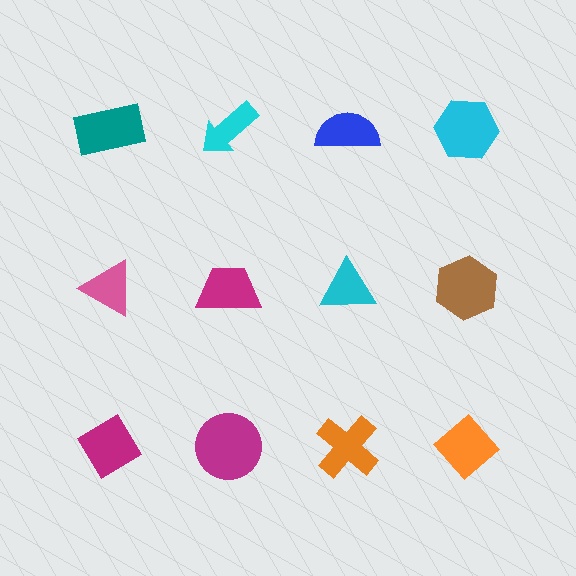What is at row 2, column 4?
A brown hexagon.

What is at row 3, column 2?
A magenta circle.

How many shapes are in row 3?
4 shapes.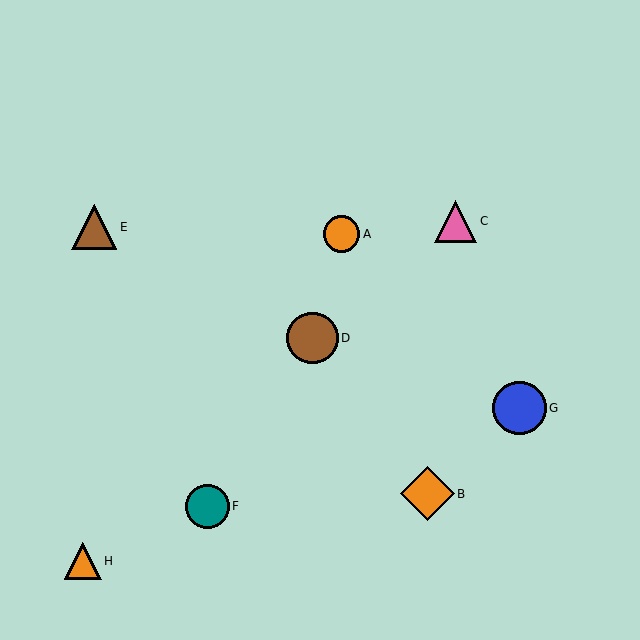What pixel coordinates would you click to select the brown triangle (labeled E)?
Click at (94, 227) to select the brown triangle E.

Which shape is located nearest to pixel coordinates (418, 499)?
The orange diamond (labeled B) at (427, 494) is nearest to that location.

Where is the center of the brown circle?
The center of the brown circle is at (313, 338).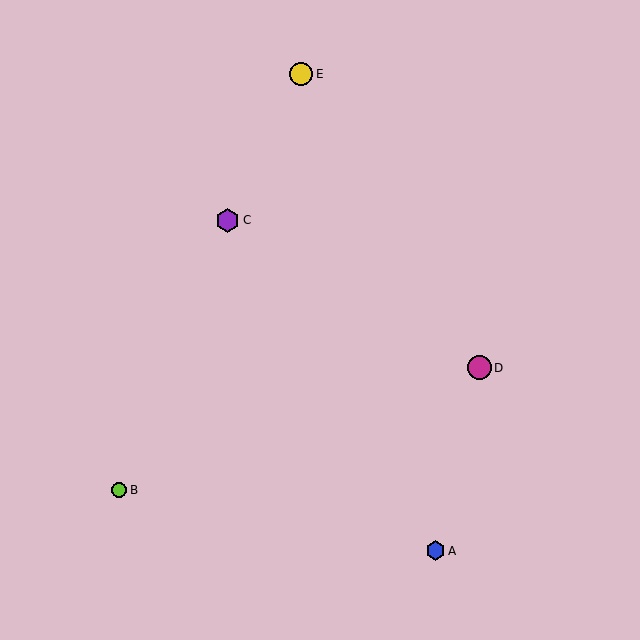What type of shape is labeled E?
Shape E is a yellow circle.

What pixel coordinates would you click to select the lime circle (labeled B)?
Click at (119, 490) to select the lime circle B.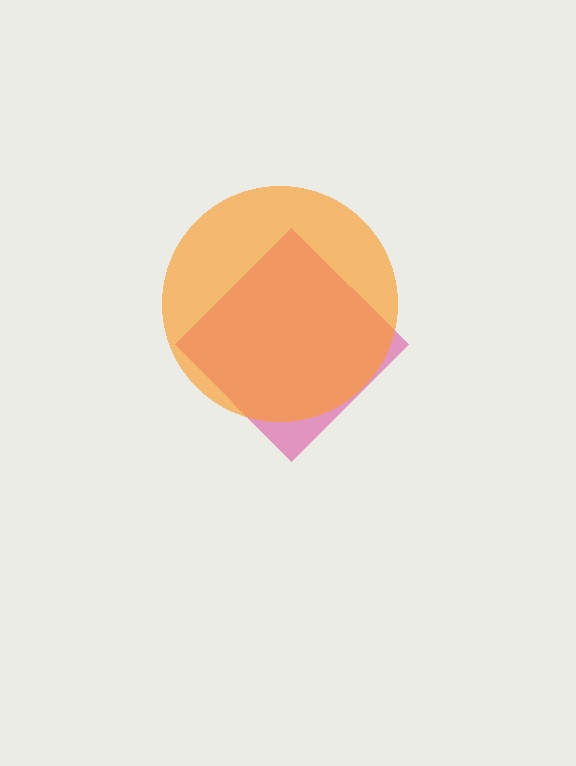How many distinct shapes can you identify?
There are 2 distinct shapes: a pink diamond, an orange circle.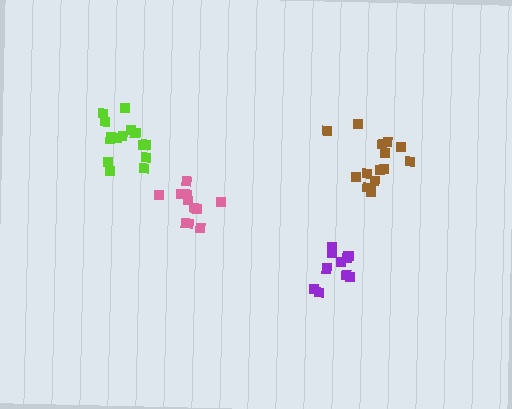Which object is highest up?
The lime cluster is topmost.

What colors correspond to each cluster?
The clusters are colored: lime, brown, pink, purple.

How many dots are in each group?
Group 1: 15 dots, Group 2: 15 dots, Group 3: 11 dots, Group 4: 10 dots (51 total).